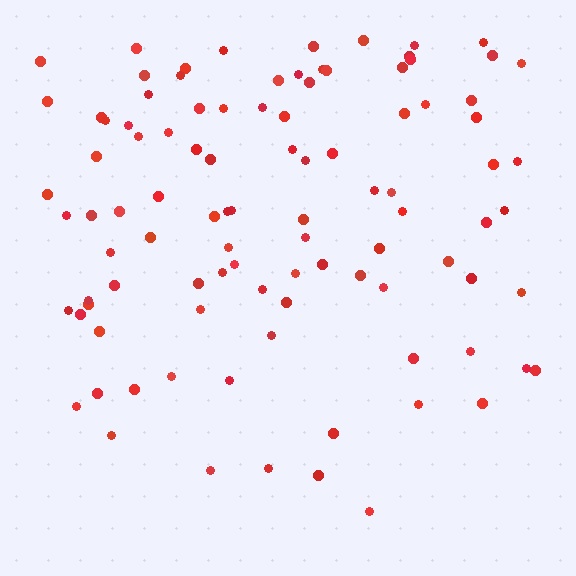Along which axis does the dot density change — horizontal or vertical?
Vertical.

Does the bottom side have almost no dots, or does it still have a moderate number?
Still a moderate number, just noticeably fewer than the top.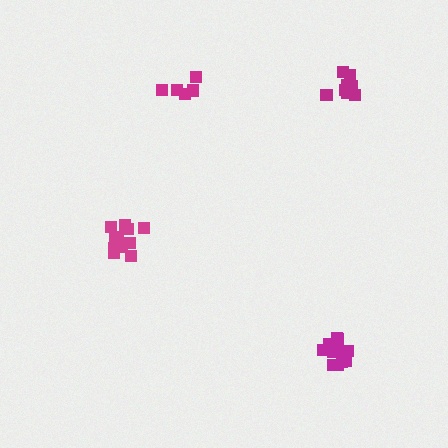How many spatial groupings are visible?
There are 4 spatial groupings.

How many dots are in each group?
Group 1: 9 dots, Group 2: 11 dots, Group 3: 11 dots, Group 4: 5 dots (36 total).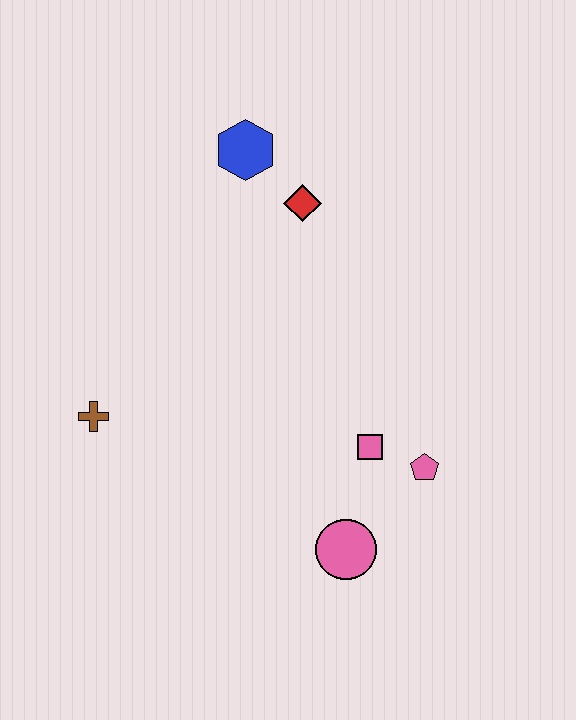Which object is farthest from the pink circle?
The blue hexagon is farthest from the pink circle.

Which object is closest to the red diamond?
The blue hexagon is closest to the red diamond.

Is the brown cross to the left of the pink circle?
Yes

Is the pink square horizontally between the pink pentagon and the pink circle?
Yes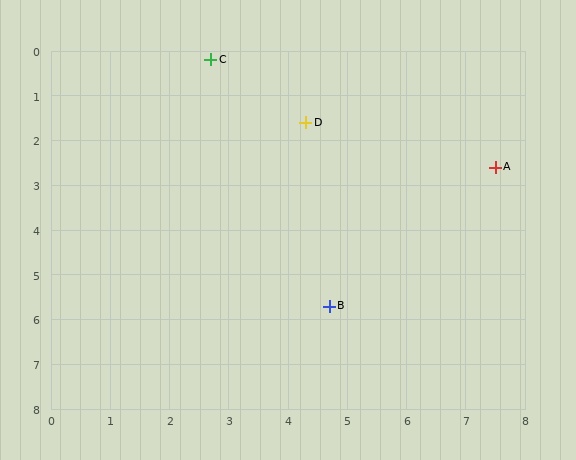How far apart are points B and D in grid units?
Points B and D are about 4.1 grid units apart.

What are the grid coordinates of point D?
Point D is at approximately (4.3, 1.6).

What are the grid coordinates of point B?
Point B is at approximately (4.7, 5.7).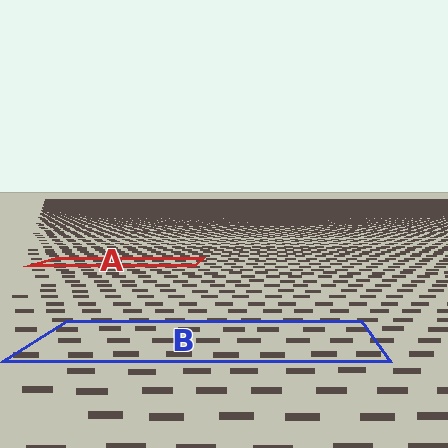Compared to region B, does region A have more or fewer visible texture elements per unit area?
Region A has more texture elements per unit area — they are packed more densely because it is farther away.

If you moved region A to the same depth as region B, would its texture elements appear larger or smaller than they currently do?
They would appear larger. At a closer depth, the same texture elements are projected at a bigger on-screen size.